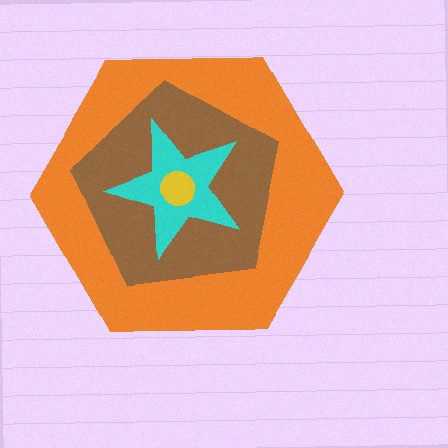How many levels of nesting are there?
4.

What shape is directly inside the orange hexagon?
The brown pentagon.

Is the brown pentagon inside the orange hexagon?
Yes.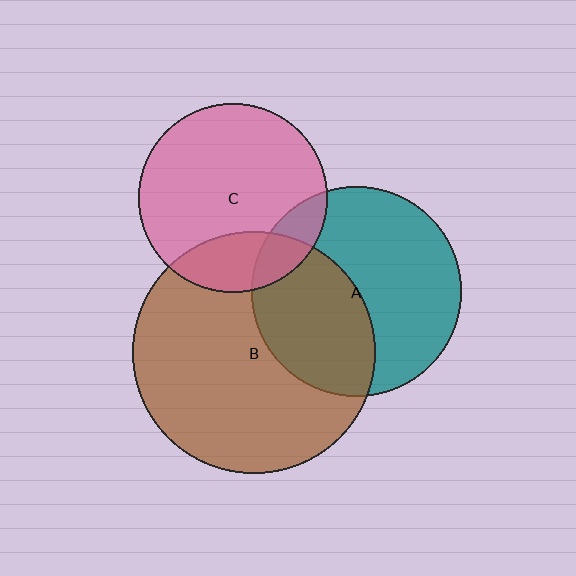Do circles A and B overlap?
Yes.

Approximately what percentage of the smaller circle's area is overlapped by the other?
Approximately 40%.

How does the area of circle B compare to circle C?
Approximately 1.6 times.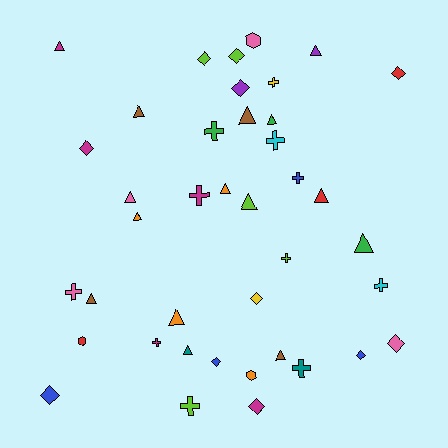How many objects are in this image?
There are 40 objects.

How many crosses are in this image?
There are 11 crosses.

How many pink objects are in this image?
There are 4 pink objects.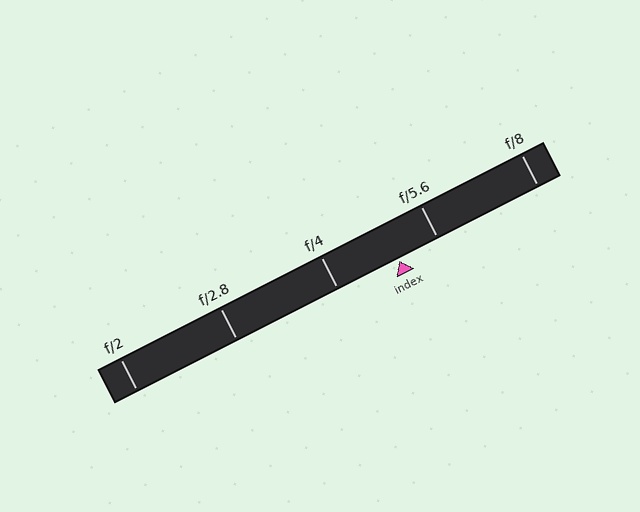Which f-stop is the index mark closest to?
The index mark is closest to f/5.6.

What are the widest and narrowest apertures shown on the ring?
The widest aperture shown is f/2 and the narrowest is f/8.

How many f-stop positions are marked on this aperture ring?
There are 5 f-stop positions marked.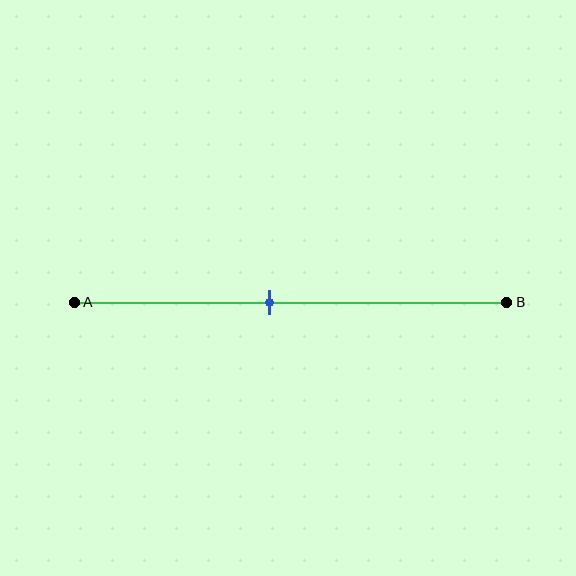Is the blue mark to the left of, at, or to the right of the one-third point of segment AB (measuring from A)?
The blue mark is to the right of the one-third point of segment AB.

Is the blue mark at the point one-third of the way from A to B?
No, the mark is at about 45% from A, not at the 33% one-third point.